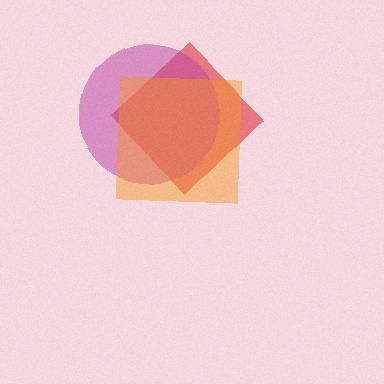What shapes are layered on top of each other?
The layered shapes are: a red diamond, a magenta circle, an orange square.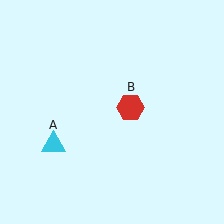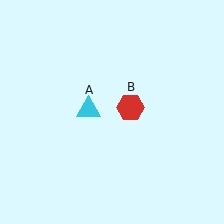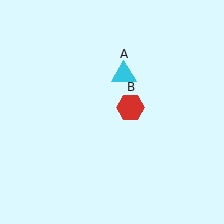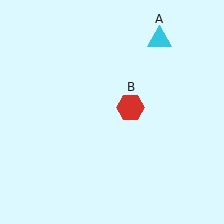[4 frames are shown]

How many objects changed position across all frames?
1 object changed position: cyan triangle (object A).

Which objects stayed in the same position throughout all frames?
Red hexagon (object B) remained stationary.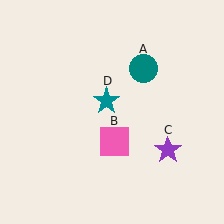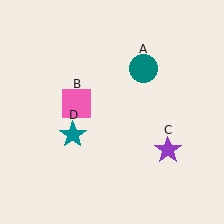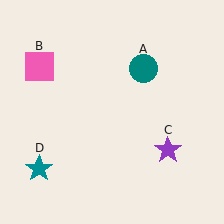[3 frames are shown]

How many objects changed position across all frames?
2 objects changed position: pink square (object B), teal star (object D).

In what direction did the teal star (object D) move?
The teal star (object D) moved down and to the left.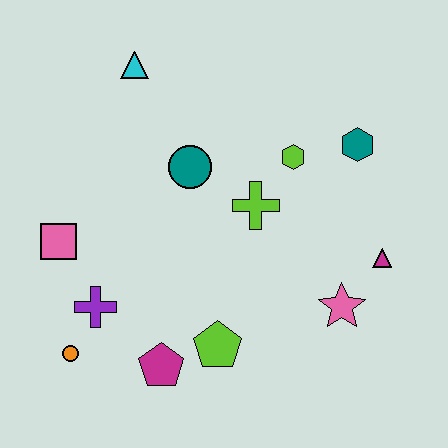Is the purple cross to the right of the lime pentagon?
No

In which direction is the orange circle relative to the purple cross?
The orange circle is below the purple cross.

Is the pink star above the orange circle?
Yes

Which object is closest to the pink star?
The magenta triangle is closest to the pink star.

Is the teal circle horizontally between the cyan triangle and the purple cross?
No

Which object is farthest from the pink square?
The magenta triangle is farthest from the pink square.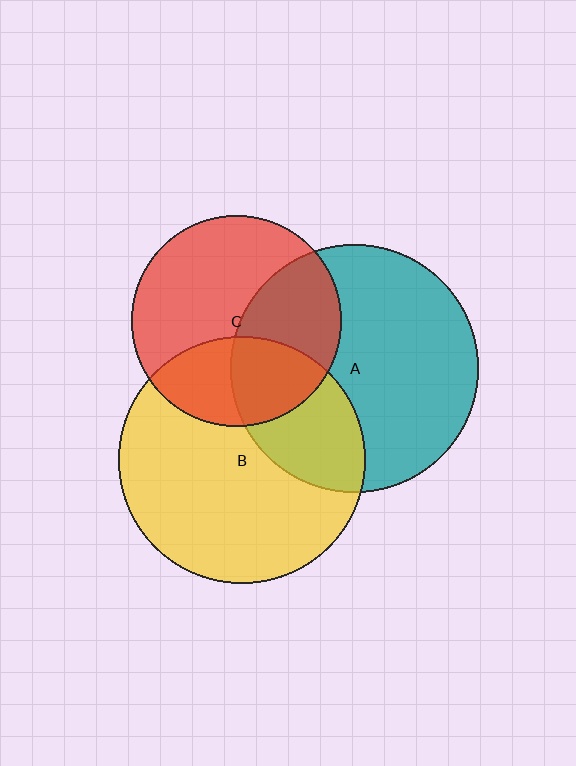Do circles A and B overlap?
Yes.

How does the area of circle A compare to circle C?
Approximately 1.4 times.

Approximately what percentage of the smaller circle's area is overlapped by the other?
Approximately 30%.